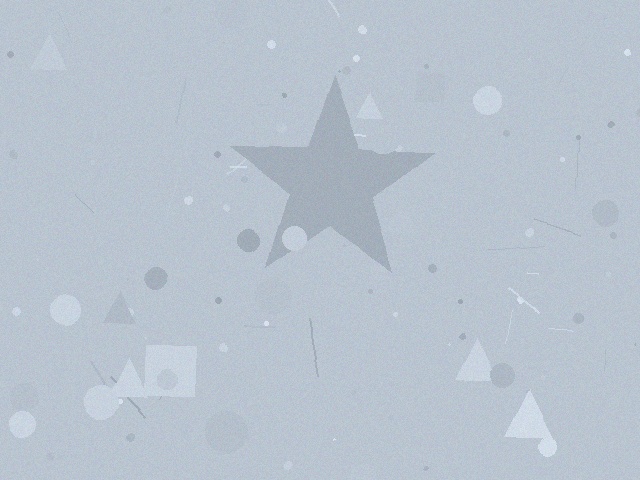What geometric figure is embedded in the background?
A star is embedded in the background.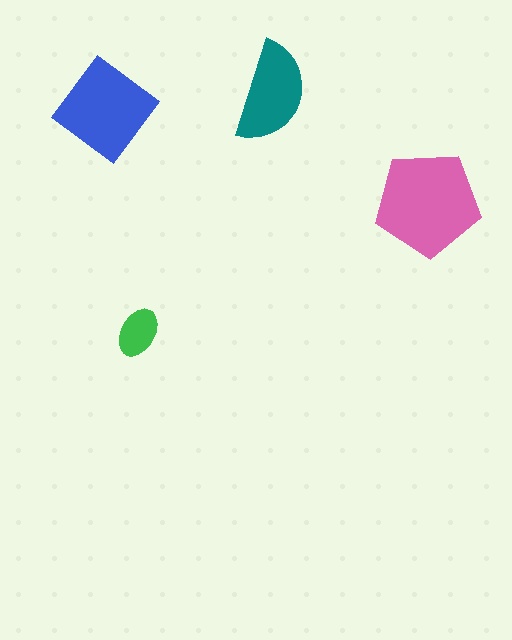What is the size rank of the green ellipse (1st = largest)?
4th.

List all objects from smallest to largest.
The green ellipse, the teal semicircle, the blue diamond, the pink pentagon.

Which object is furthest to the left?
The blue diamond is leftmost.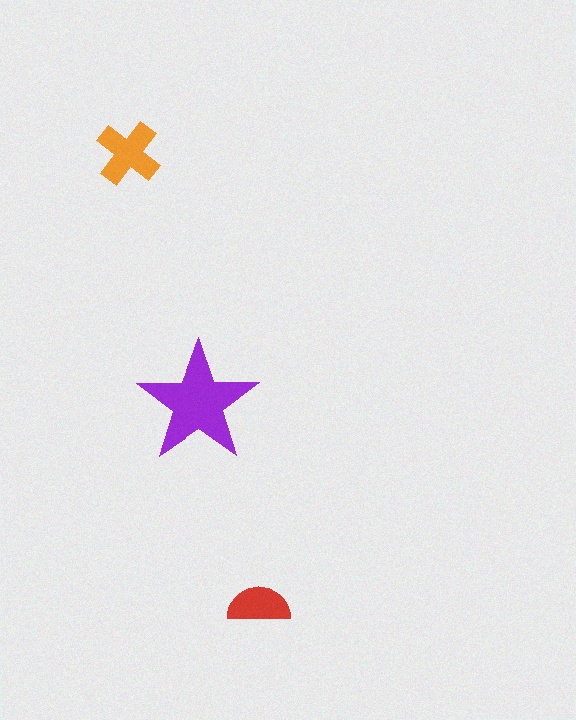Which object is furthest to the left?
The orange cross is leftmost.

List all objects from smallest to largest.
The red semicircle, the orange cross, the purple star.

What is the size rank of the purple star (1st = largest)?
1st.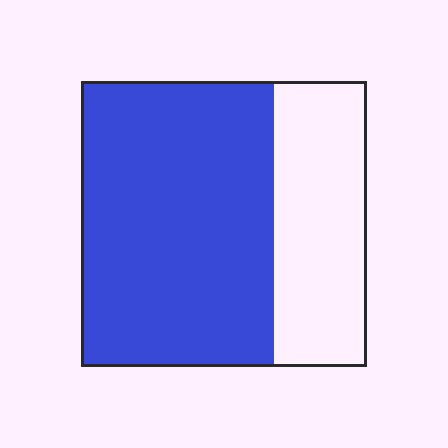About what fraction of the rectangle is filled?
About two thirds (2/3).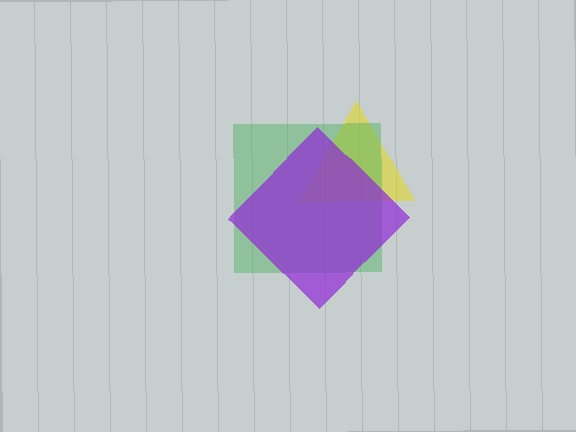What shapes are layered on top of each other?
The layered shapes are: a yellow triangle, a green square, a purple diamond.